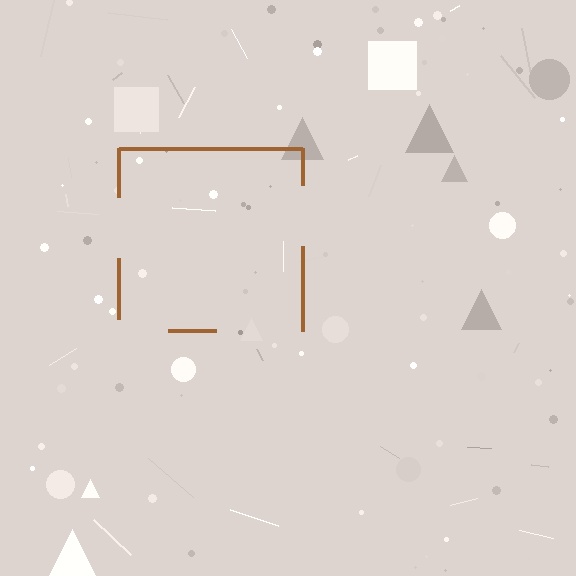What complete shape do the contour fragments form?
The contour fragments form a square.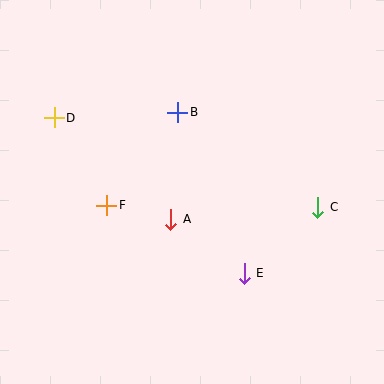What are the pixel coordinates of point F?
Point F is at (107, 205).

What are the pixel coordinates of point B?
Point B is at (178, 112).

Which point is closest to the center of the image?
Point A at (171, 219) is closest to the center.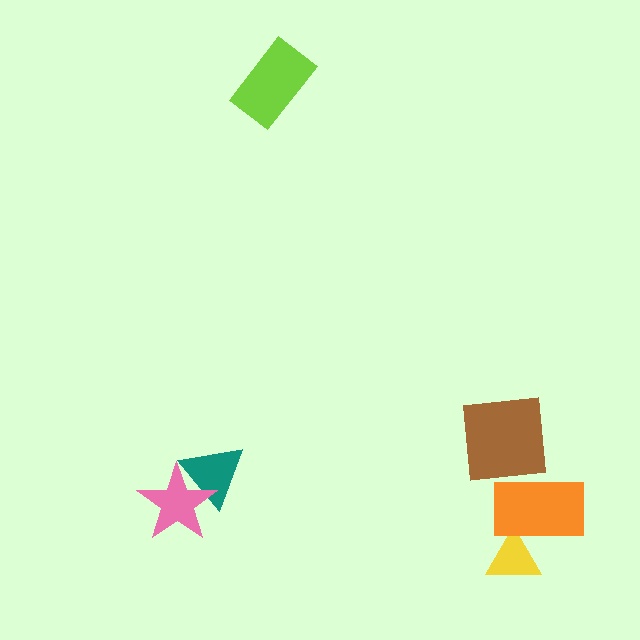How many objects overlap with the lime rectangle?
0 objects overlap with the lime rectangle.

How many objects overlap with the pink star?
1 object overlaps with the pink star.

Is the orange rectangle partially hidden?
No, no other shape covers it.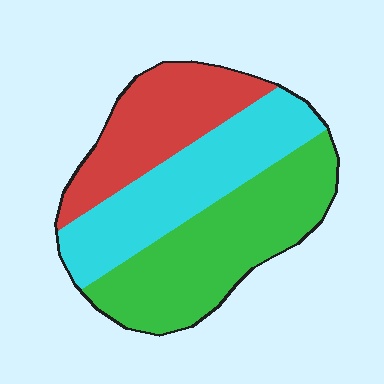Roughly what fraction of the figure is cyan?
Cyan takes up between a quarter and a half of the figure.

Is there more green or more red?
Green.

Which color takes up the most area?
Green, at roughly 40%.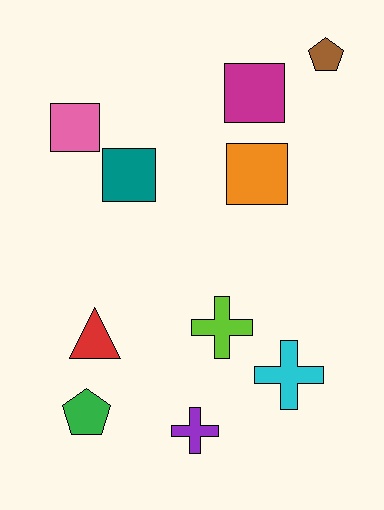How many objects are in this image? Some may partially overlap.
There are 10 objects.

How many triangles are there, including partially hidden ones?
There is 1 triangle.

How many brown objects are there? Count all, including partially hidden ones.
There is 1 brown object.